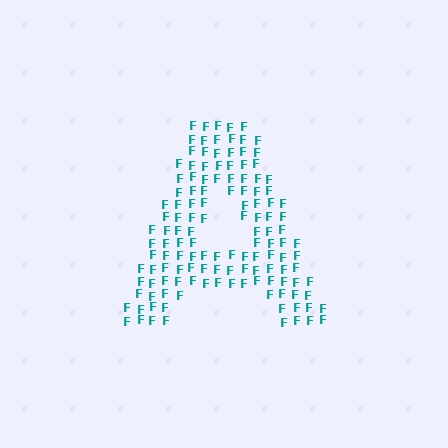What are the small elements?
The small elements are letter F's.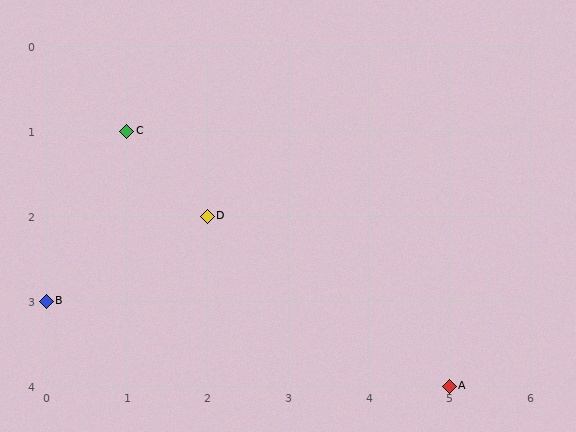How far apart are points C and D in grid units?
Points C and D are 1 column and 1 row apart (about 1.4 grid units diagonally).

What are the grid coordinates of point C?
Point C is at grid coordinates (1, 1).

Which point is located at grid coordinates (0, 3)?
Point B is at (0, 3).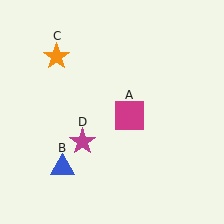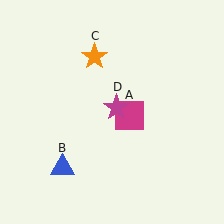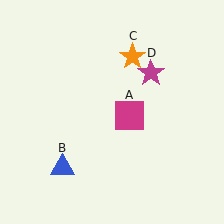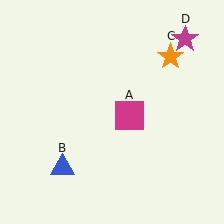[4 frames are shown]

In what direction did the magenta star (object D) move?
The magenta star (object D) moved up and to the right.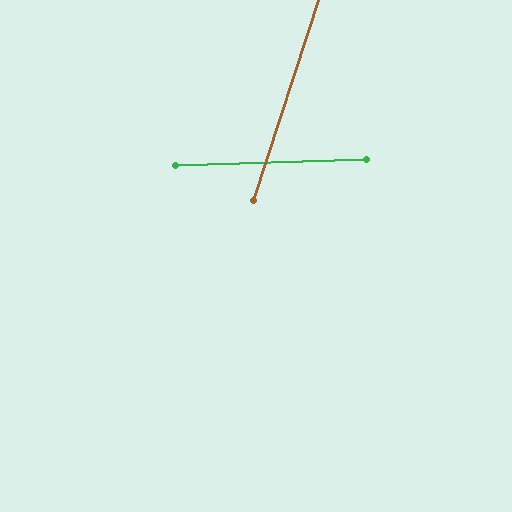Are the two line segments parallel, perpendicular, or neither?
Neither parallel nor perpendicular — they differ by about 70°.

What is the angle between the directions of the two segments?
Approximately 70 degrees.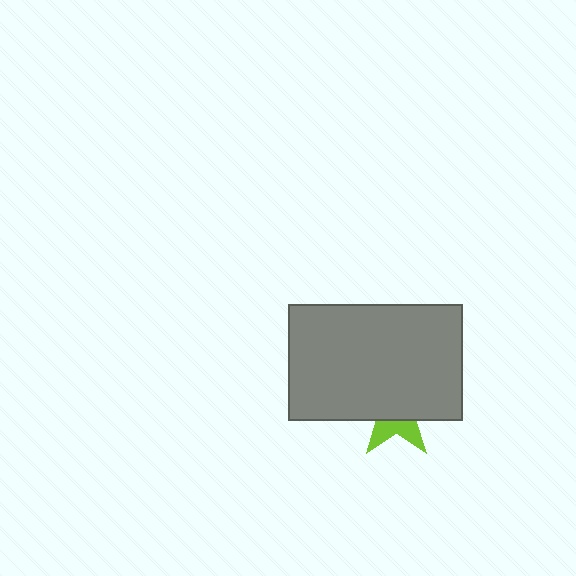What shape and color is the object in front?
The object in front is a gray rectangle.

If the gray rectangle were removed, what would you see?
You would see the complete lime star.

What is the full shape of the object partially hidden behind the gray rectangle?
The partially hidden object is a lime star.